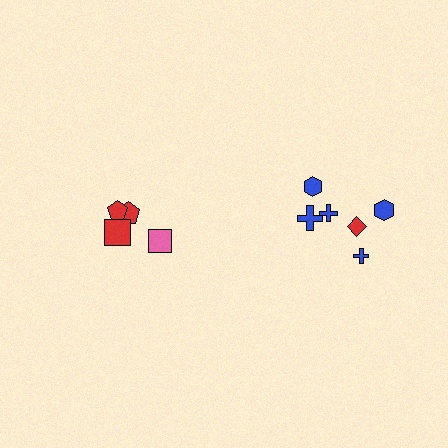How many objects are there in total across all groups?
There are 10 objects.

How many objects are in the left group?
There are 4 objects.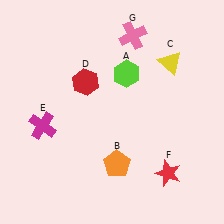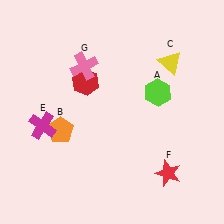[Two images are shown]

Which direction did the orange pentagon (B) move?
The orange pentagon (B) moved left.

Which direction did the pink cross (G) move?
The pink cross (G) moved left.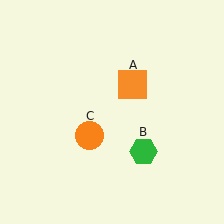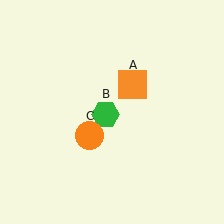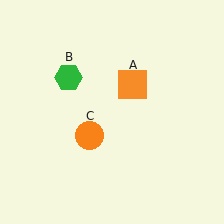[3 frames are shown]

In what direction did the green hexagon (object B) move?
The green hexagon (object B) moved up and to the left.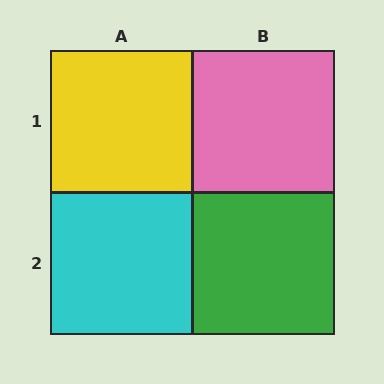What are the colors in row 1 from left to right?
Yellow, pink.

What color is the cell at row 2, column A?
Cyan.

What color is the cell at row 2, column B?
Green.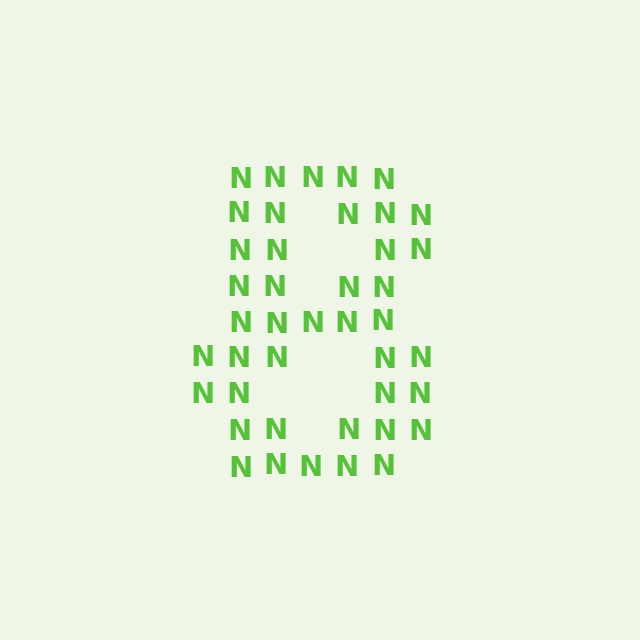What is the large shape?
The large shape is the digit 8.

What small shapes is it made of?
It is made of small letter N's.